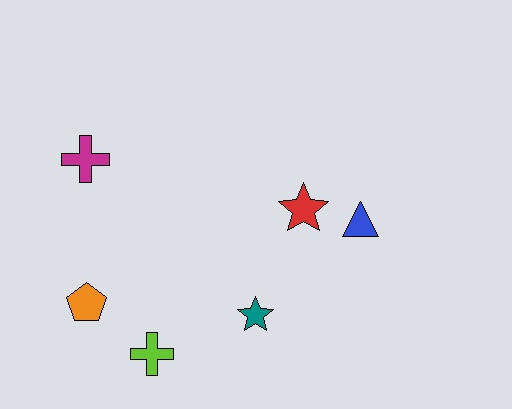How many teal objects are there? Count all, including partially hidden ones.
There is 1 teal object.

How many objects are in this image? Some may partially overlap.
There are 6 objects.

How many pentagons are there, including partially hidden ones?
There is 1 pentagon.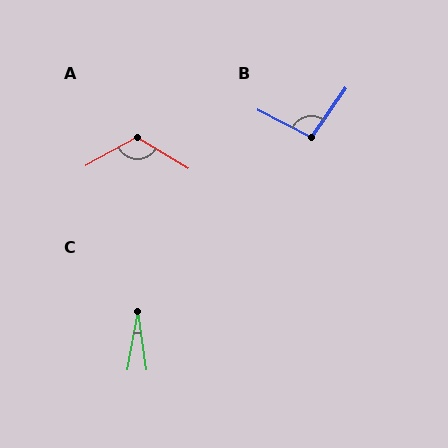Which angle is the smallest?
C, at approximately 19 degrees.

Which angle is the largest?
A, at approximately 120 degrees.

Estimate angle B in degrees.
Approximately 98 degrees.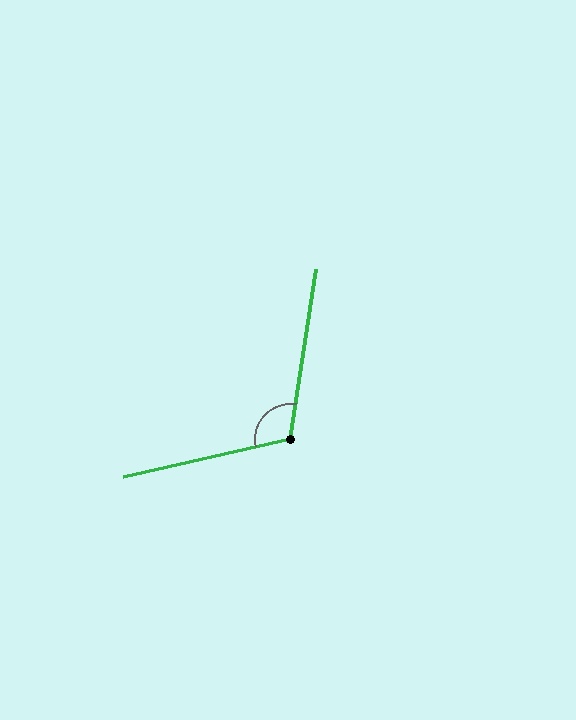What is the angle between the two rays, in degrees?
Approximately 111 degrees.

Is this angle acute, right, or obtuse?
It is obtuse.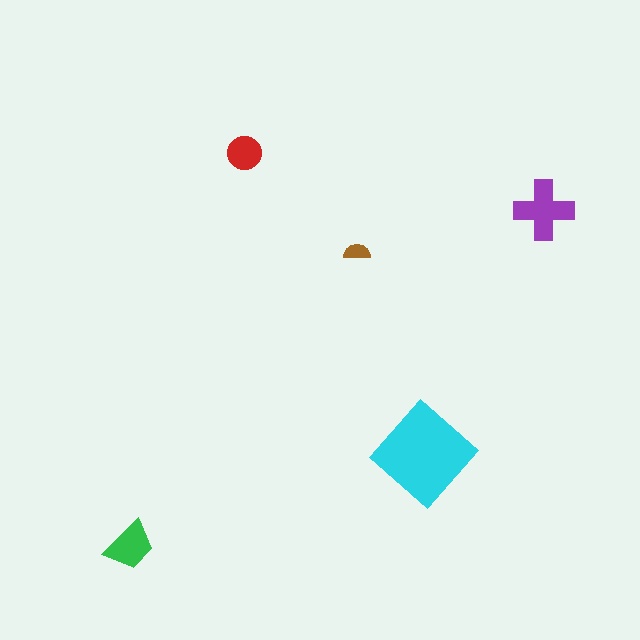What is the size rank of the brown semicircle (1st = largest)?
5th.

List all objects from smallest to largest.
The brown semicircle, the red circle, the green trapezoid, the purple cross, the cyan diamond.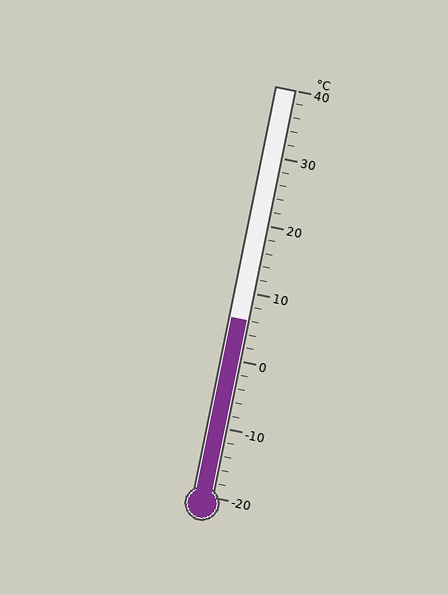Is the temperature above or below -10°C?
The temperature is above -10°C.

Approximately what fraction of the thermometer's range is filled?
The thermometer is filled to approximately 45% of its range.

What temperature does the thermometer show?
The thermometer shows approximately 6°C.